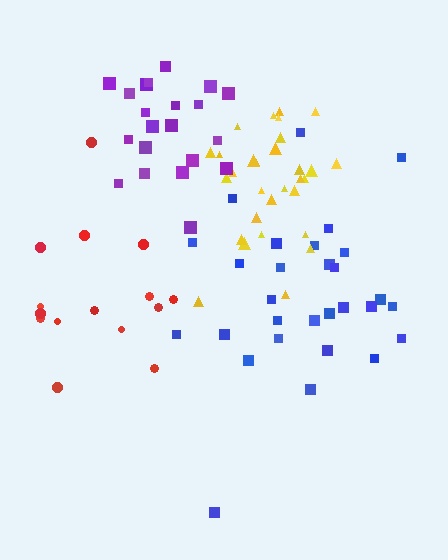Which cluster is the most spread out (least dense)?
Red.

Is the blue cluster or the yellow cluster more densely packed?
Yellow.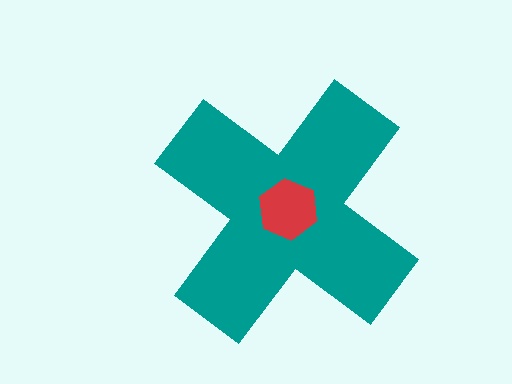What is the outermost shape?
The teal cross.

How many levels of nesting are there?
2.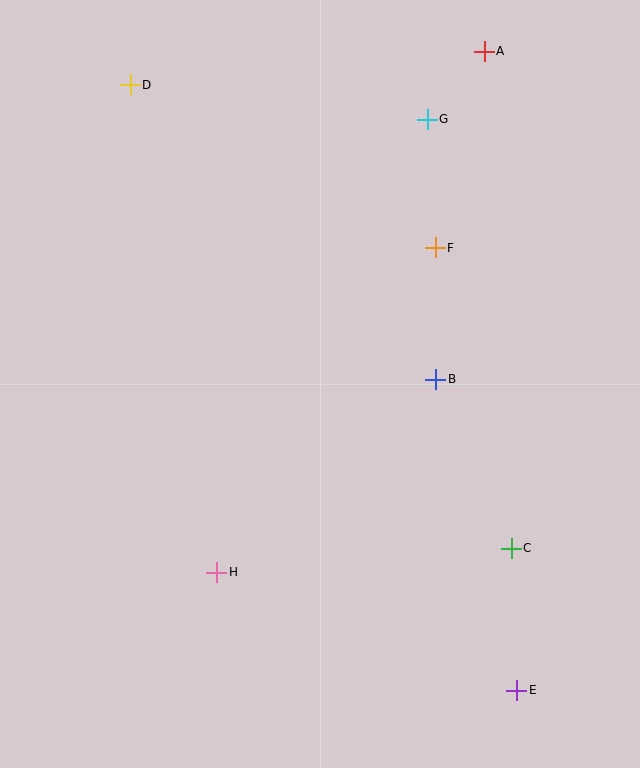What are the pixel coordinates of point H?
Point H is at (217, 572).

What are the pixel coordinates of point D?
Point D is at (130, 85).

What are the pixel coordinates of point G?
Point G is at (427, 119).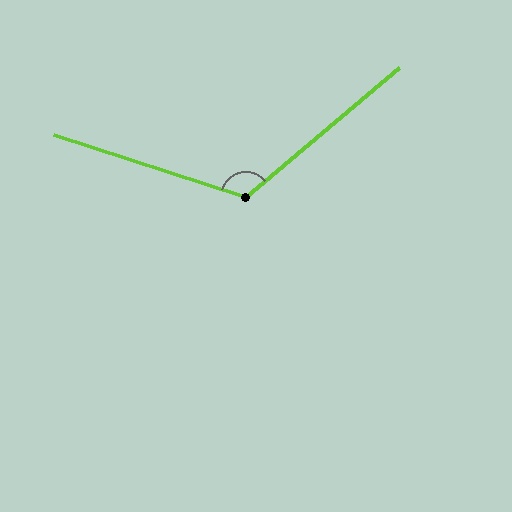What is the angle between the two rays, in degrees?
Approximately 122 degrees.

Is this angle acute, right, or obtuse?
It is obtuse.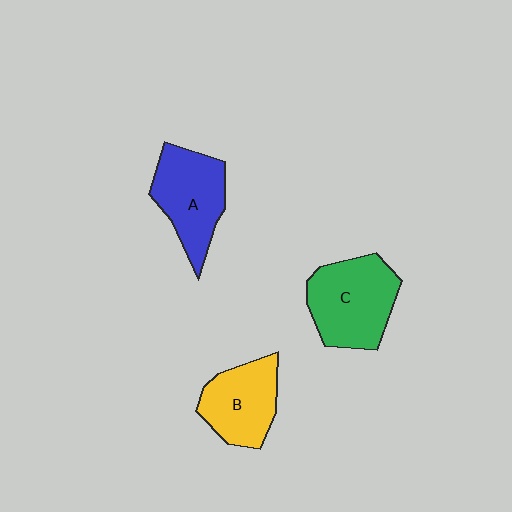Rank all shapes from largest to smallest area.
From largest to smallest: C (green), A (blue), B (yellow).